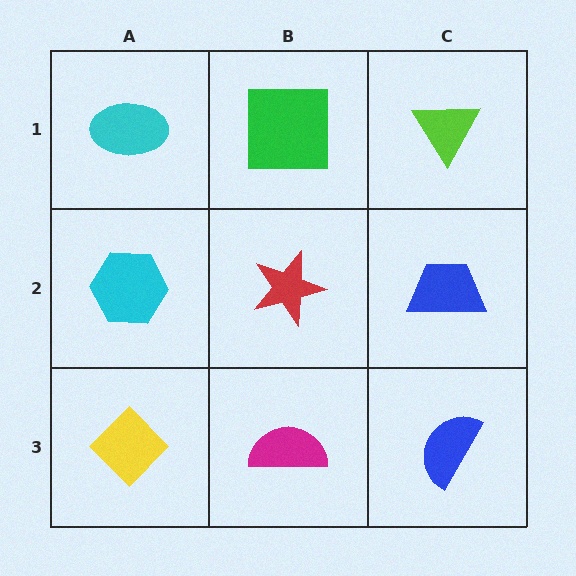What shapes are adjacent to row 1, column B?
A red star (row 2, column B), a cyan ellipse (row 1, column A), a lime triangle (row 1, column C).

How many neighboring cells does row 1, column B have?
3.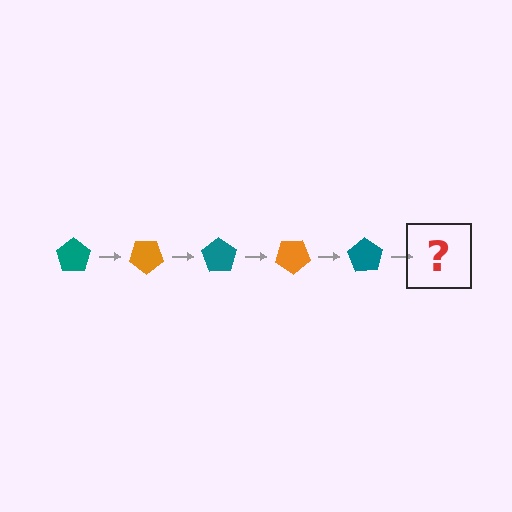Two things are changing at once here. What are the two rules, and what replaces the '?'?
The two rules are that it rotates 35 degrees each step and the color cycles through teal and orange. The '?' should be an orange pentagon, rotated 175 degrees from the start.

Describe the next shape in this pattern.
It should be an orange pentagon, rotated 175 degrees from the start.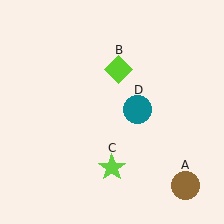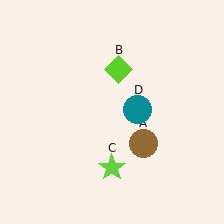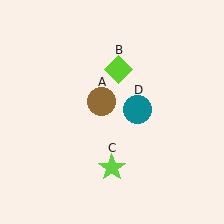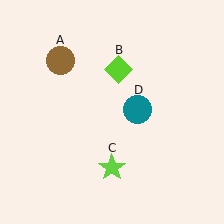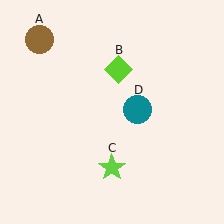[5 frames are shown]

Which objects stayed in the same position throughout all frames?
Lime diamond (object B) and lime star (object C) and teal circle (object D) remained stationary.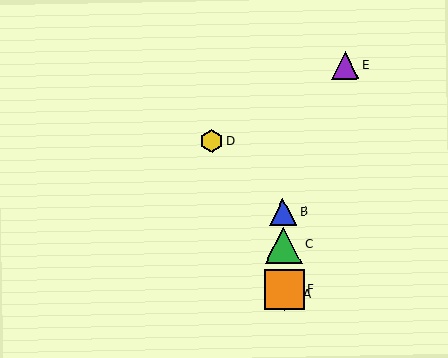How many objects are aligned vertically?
4 objects (A, B, C, F) are aligned vertically.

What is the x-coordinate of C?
Object C is at x≈283.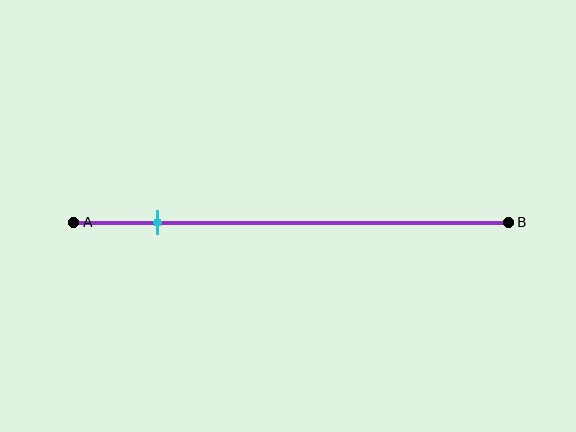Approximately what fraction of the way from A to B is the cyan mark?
The cyan mark is approximately 20% of the way from A to B.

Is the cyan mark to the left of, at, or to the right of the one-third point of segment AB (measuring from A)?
The cyan mark is to the left of the one-third point of segment AB.